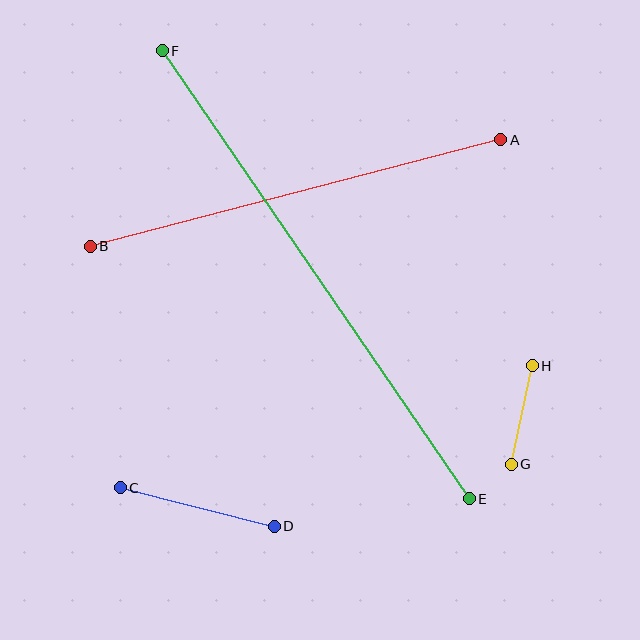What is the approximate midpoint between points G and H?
The midpoint is at approximately (522, 415) pixels.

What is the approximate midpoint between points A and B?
The midpoint is at approximately (295, 193) pixels.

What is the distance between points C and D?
The distance is approximately 159 pixels.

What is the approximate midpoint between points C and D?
The midpoint is at approximately (197, 507) pixels.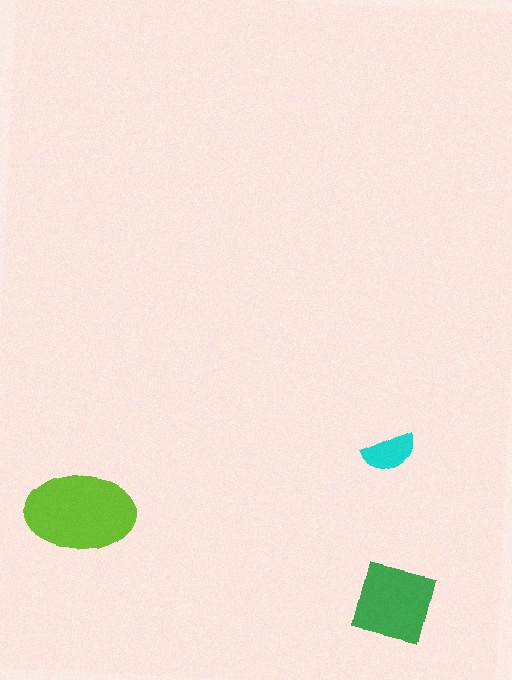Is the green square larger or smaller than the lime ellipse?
Smaller.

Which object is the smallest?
The cyan semicircle.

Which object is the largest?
The lime ellipse.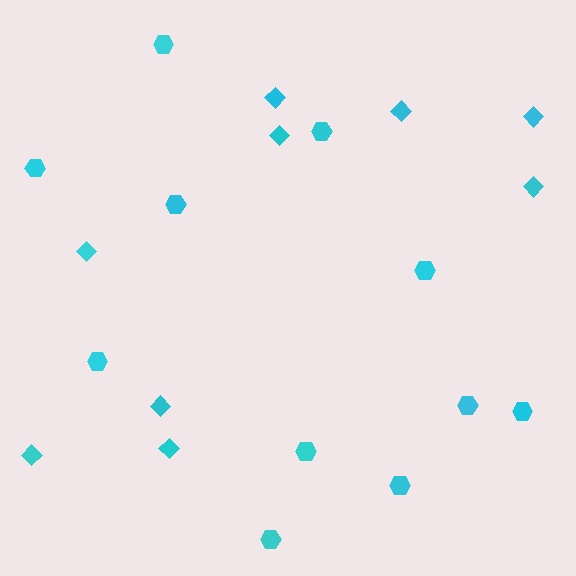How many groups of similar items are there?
There are 2 groups: one group of diamonds (9) and one group of hexagons (11).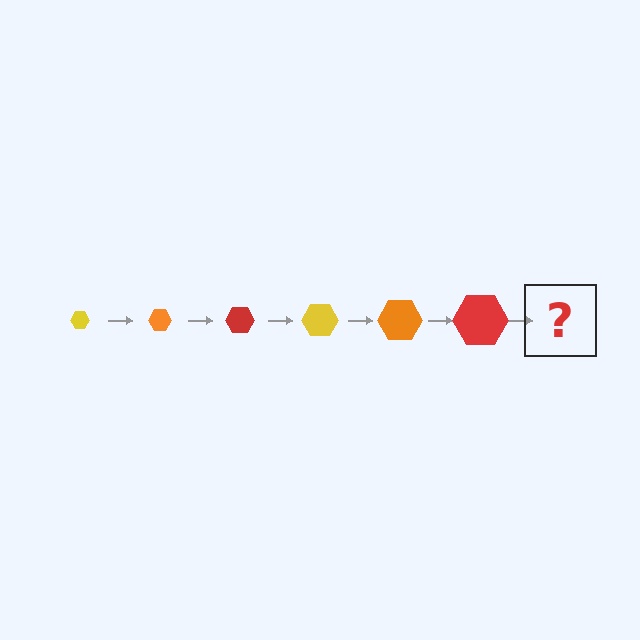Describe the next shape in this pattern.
It should be a yellow hexagon, larger than the previous one.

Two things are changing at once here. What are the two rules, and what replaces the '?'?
The two rules are that the hexagon grows larger each step and the color cycles through yellow, orange, and red. The '?' should be a yellow hexagon, larger than the previous one.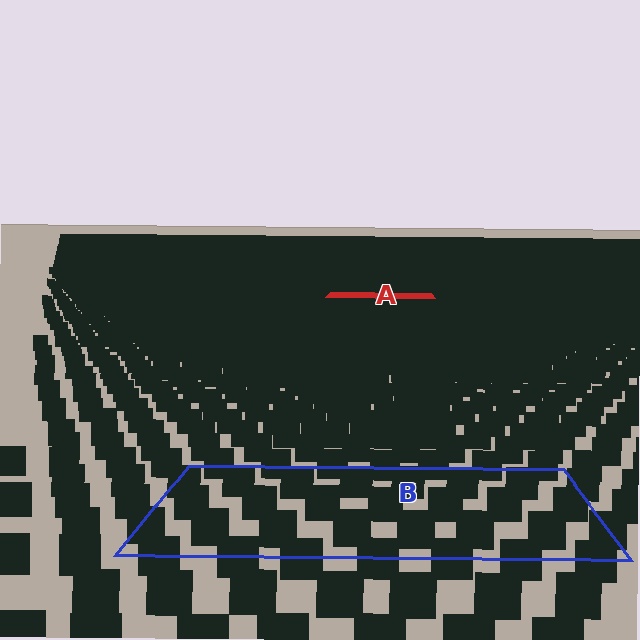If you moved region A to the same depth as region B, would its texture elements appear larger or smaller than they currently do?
They would appear larger. At a closer depth, the same texture elements are projected at a bigger on-screen size.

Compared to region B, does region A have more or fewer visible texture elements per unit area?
Region A has more texture elements per unit area — they are packed more densely because it is farther away.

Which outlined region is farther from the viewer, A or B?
Region A is farther from the viewer — the texture elements inside it appear smaller and more densely packed.